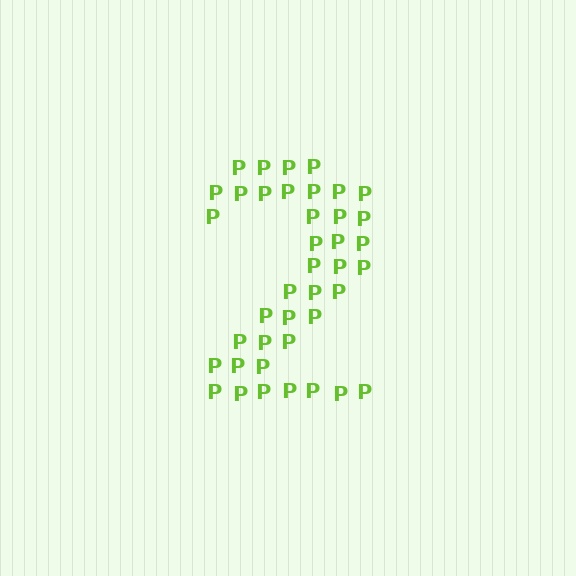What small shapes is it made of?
It is made of small letter P's.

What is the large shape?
The large shape is the digit 2.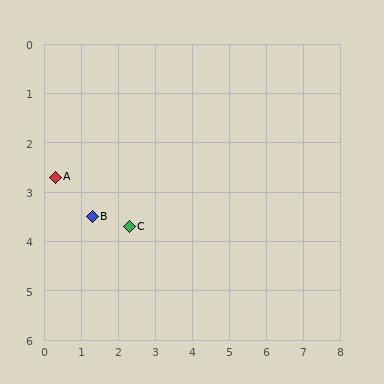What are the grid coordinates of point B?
Point B is at approximately (1.3, 3.5).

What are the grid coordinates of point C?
Point C is at approximately (2.3, 3.7).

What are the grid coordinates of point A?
Point A is at approximately (0.3, 2.7).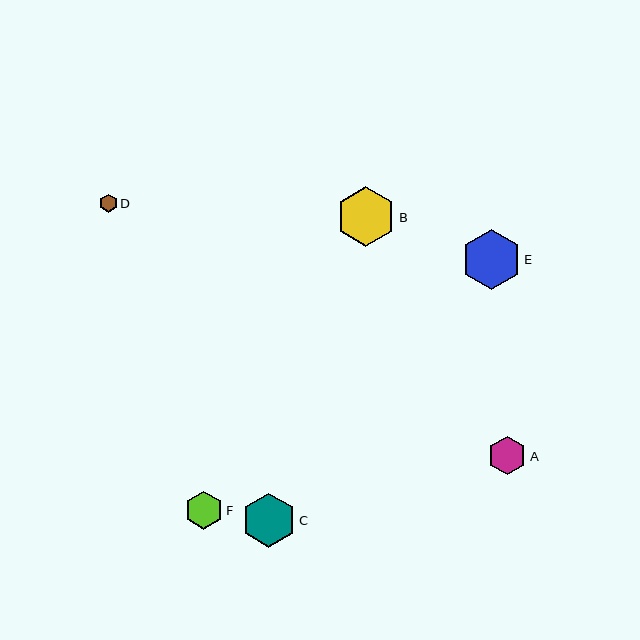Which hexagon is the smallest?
Hexagon D is the smallest with a size of approximately 19 pixels.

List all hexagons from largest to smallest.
From largest to smallest: E, B, C, A, F, D.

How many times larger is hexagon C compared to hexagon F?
Hexagon C is approximately 1.4 times the size of hexagon F.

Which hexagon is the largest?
Hexagon E is the largest with a size of approximately 60 pixels.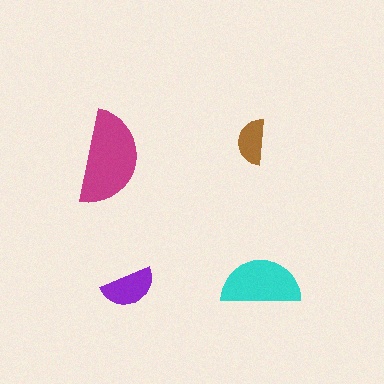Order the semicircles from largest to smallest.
the magenta one, the cyan one, the purple one, the brown one.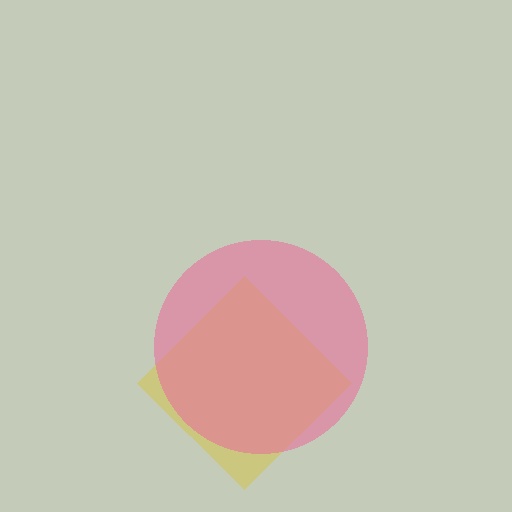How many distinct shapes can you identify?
There are 2 distinct shapes: a yellow diamond, a pink circle.